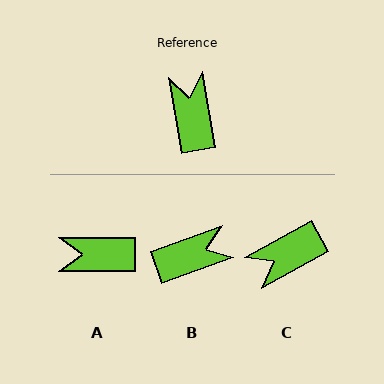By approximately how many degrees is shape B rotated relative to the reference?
Approximately 80 degrees clockwise.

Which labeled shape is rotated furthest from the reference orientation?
C, about 109 degrees away.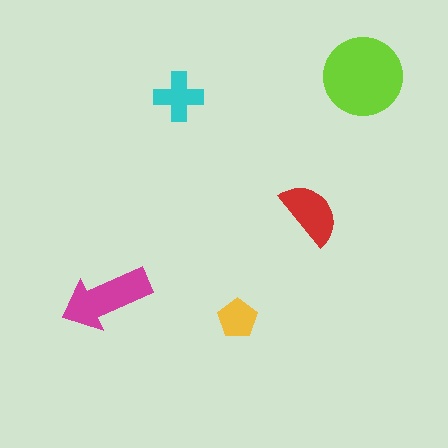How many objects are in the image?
There are 5 objects in the image.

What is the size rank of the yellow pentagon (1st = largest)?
5th.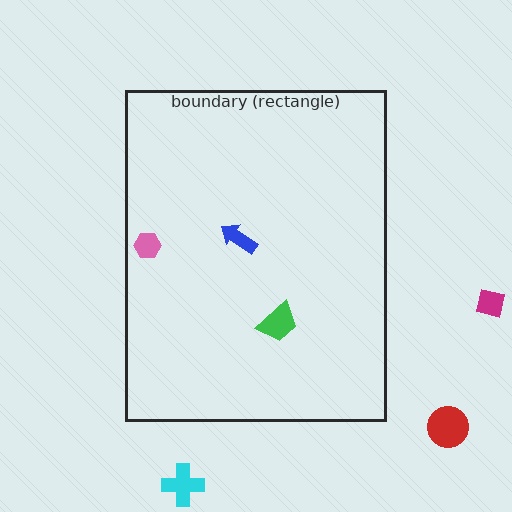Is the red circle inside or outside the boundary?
Outside.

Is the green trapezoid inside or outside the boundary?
Inside.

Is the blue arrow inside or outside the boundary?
Inside.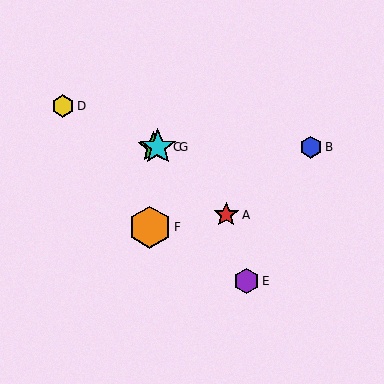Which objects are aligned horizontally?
Objects B, C, G are aligned horizontally.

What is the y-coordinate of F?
Object F is at y≈227.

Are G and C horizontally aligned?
Yes, both are at y≈147.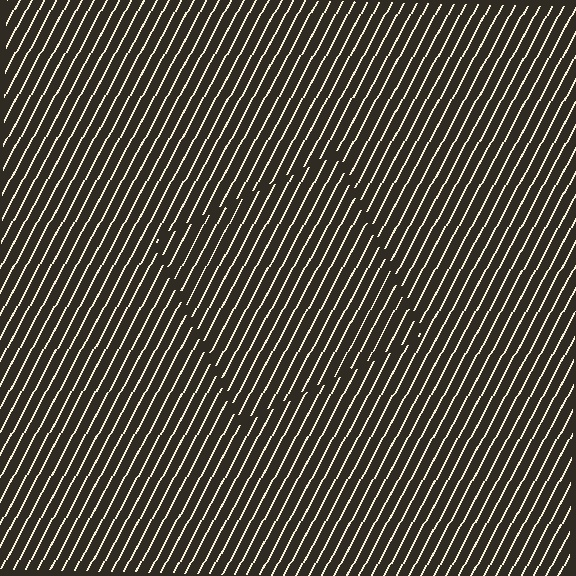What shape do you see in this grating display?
An illusory square. The interior of the shape contains the same grating, shifted by half a period — the contour is defined by the phase discontinuity where line-ends from the inner and outer gratings abut.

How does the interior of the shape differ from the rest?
The interior of the shape contains the same grating, shifted by half a period — the contour is defined by the phase discontinuity where line-ends from the inner and outer gratings abut.